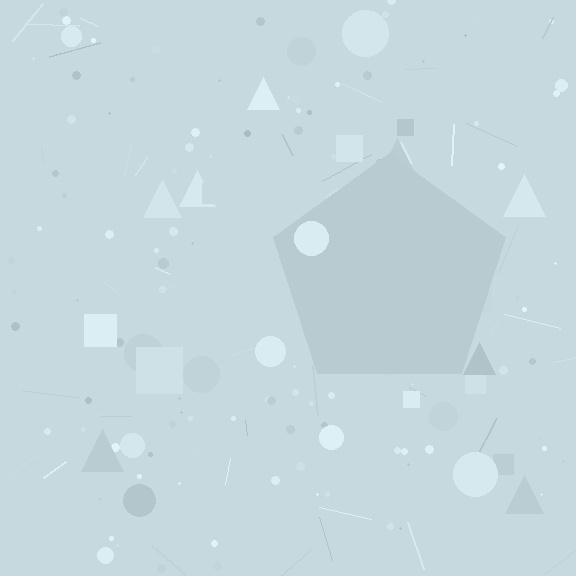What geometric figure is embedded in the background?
A pentagon is embedded in the background.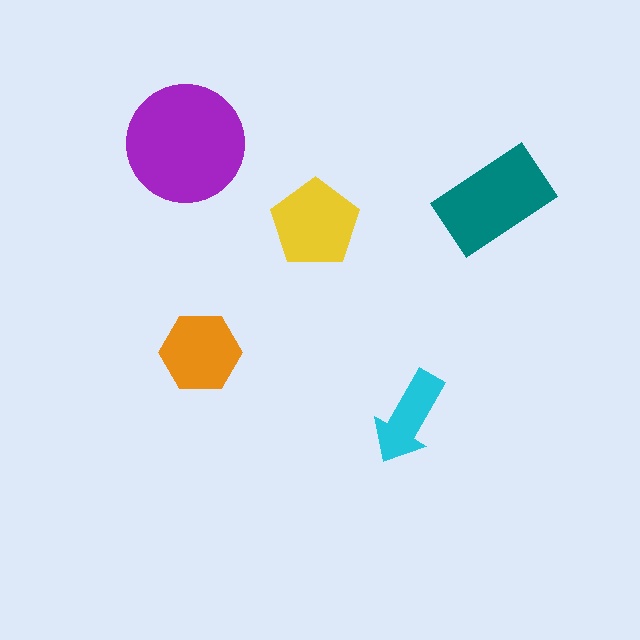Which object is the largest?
The purple circle.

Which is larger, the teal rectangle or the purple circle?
The purple circle.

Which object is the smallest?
The cyan arrow.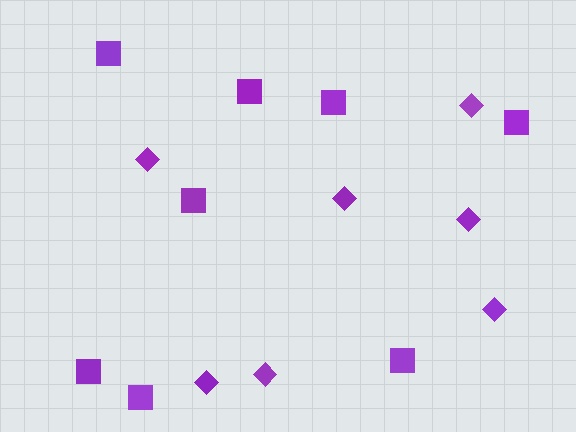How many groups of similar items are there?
There are 2 groups: one group of squares (8) and one group of diamonds (7).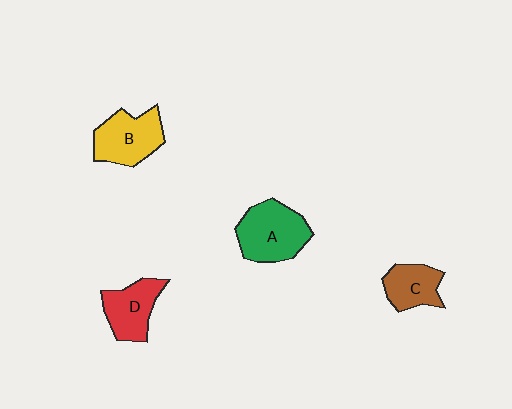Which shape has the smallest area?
Shape C (brown).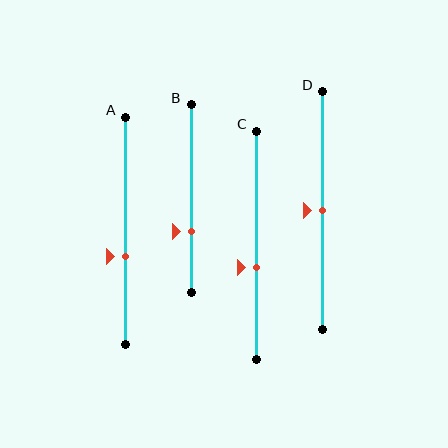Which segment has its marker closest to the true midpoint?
Segment D has its marker closest to the true midpoint.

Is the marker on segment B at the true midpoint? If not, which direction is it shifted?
No, the marker on segment B is shifted downward by about 17% of the segment length.